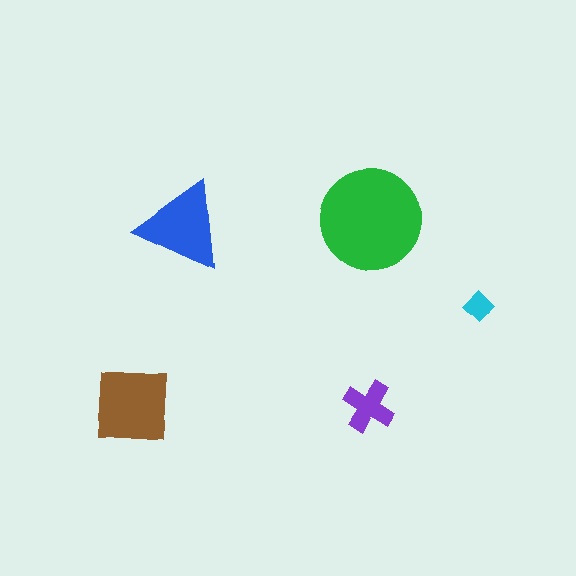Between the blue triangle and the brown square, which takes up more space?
The brown square.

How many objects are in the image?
There are 5 objects in the image.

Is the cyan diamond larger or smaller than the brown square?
Smaller.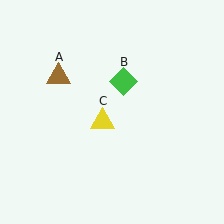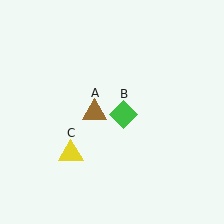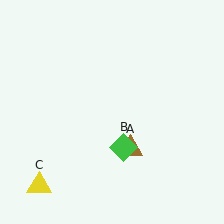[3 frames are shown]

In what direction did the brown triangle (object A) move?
The brown triangle (object A) moved down and to the right.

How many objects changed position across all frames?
3 objects changed position: brown triangle (object A), green diamond (object B), yellow triangle (object C).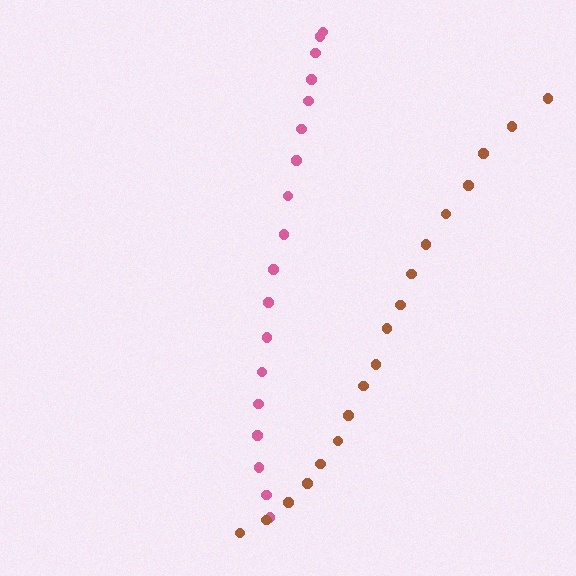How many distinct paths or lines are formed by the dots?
There are 2 distinct paths.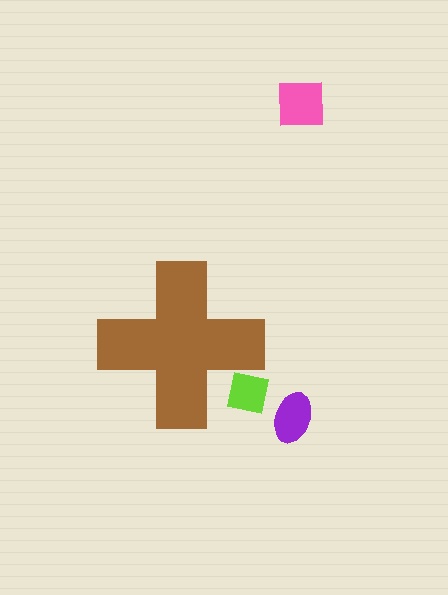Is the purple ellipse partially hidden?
No, the purple ellipse is fully visible.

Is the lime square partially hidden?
Yes, the lime square is partially hidden behind the brown cross.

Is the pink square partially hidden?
No, the pink square is fully visible.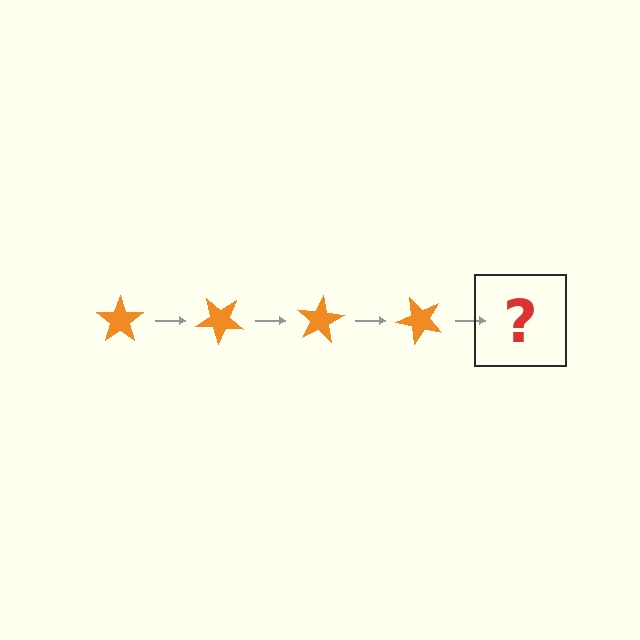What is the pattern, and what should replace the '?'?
The pattern is that the star rotates 40 degrees each step. The '?' should be an orange star rotated 160 degrees.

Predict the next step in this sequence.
The next step is an orange star rotated 160 degrees.